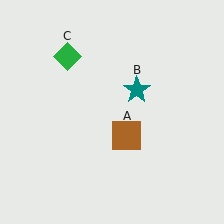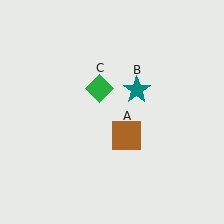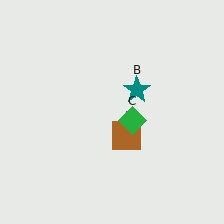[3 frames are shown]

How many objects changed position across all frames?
1 object changed position: green diamond (object C).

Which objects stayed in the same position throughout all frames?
Brown square (object A) and teal star (object B) remained stationary.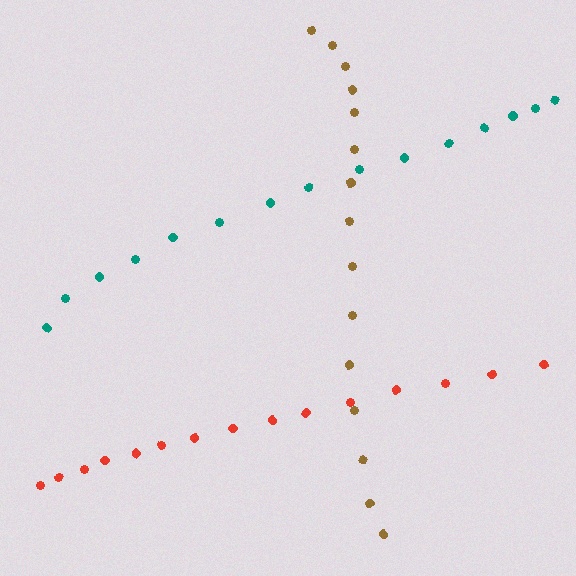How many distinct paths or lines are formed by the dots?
There are 3 distinct paths.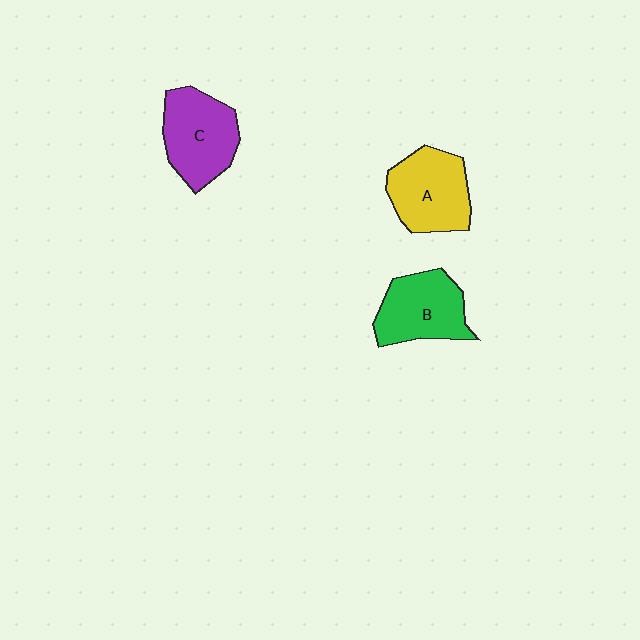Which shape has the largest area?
Shape C (purple).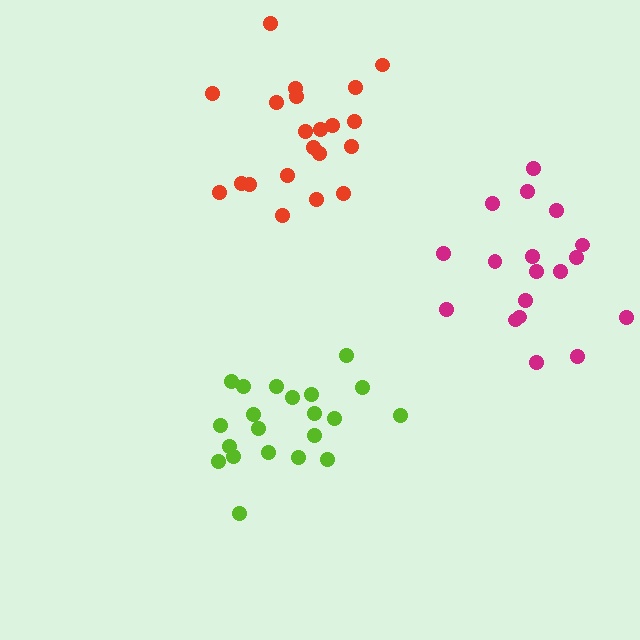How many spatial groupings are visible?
There are 3 spatial groupings.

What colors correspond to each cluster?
The clusters are colored: lime, magenta, red.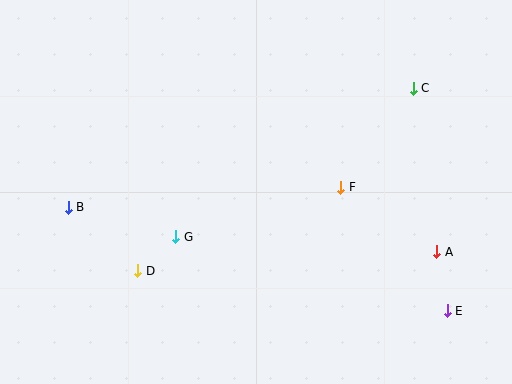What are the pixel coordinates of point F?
Point F is at (341, 187).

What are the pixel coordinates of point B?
Point B is at (68, 207).